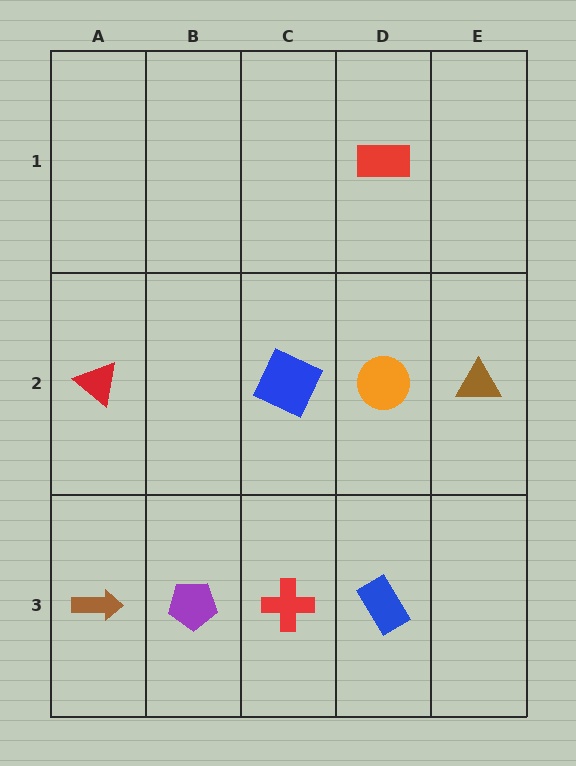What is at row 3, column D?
A blue rectangle.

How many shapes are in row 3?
4 shapes.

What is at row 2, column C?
A blue square.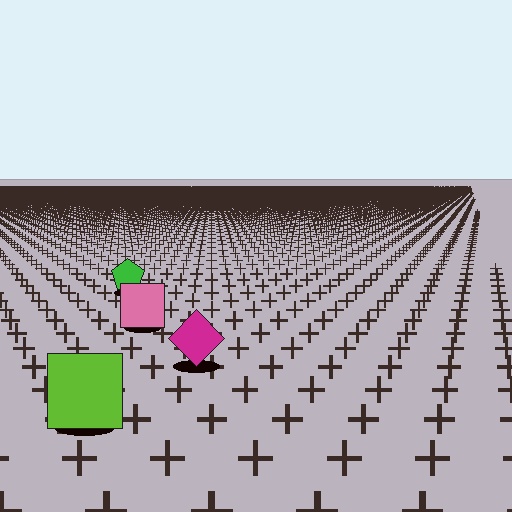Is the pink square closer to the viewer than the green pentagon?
Yes. The pink square is closer — you can tell from the texture gradient: the ground texture is coarser near it.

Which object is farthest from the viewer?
The green pentagon is farthest from the viewer. It appears smaller and the ground texture around it is denser.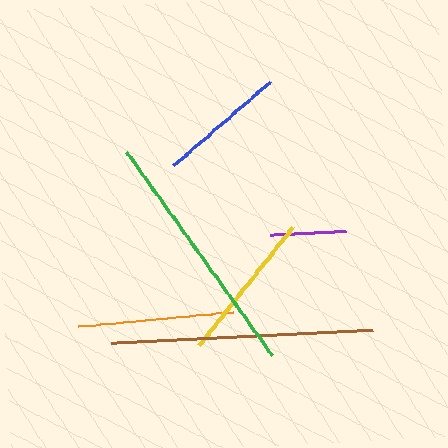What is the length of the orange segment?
The orange segment is approximately 156 pixels long.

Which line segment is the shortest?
The purple line is the shortest at approximately 76 pixels.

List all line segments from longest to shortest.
From longest to shortest: brown, green, orange, yellow, blue, purple.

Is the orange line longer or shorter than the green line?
The green line is longer than the orange line.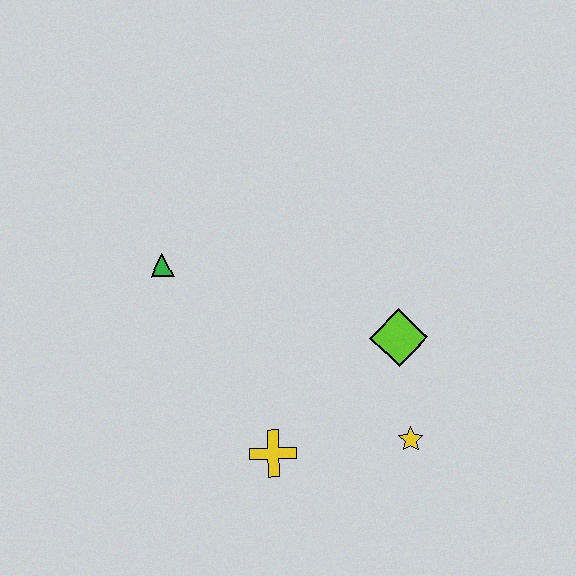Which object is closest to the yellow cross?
The yellow star is closest to the yellow cross.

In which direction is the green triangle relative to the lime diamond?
The green triangle is to the left of the lime diamond.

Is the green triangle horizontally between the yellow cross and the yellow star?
No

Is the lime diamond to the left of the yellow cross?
No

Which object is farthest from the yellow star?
The green triangle is farthest from the yellow star.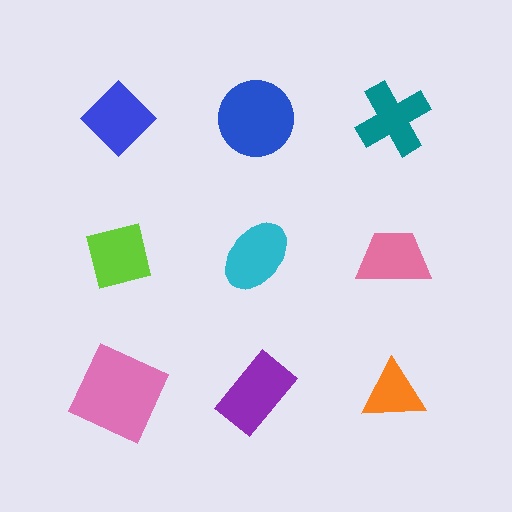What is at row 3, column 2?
A purple rectangle.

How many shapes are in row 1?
3 shapes.